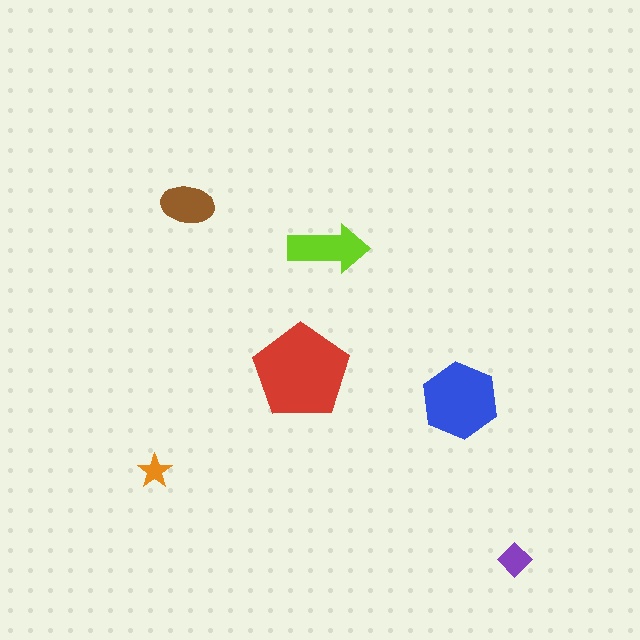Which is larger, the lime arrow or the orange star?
The lime arrow.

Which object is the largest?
The red pentagon.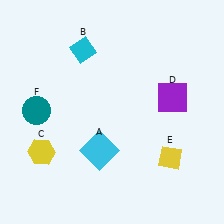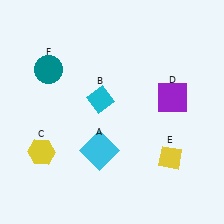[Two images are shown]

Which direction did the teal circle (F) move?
The teal circle (F) moved up.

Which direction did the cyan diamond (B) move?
The cyan diamond (B) moved down.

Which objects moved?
The objects that moved are: the cyan diamond (B), the teal circle (F).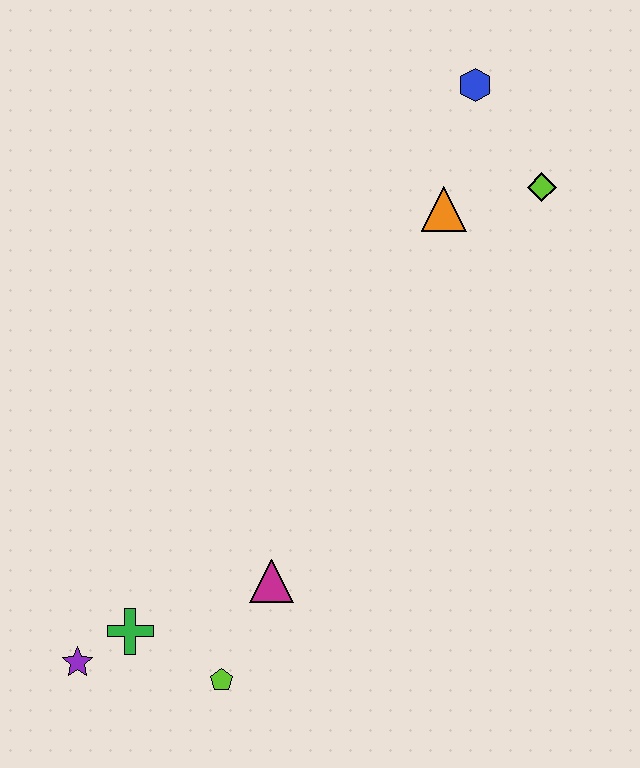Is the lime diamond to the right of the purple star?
Yes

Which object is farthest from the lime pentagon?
The blue hexagon is farthest from the lime pentagon.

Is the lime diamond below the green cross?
No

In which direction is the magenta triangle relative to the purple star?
The magenta triangle is to the right of the purple star.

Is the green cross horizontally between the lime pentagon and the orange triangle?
No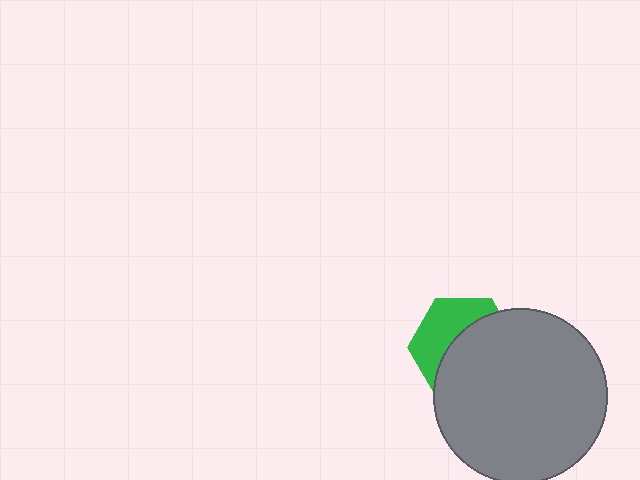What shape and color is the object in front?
The object in front is a gray circle.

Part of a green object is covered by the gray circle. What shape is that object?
It is a hexagon.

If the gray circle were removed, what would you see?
You would see the complete green hexagon.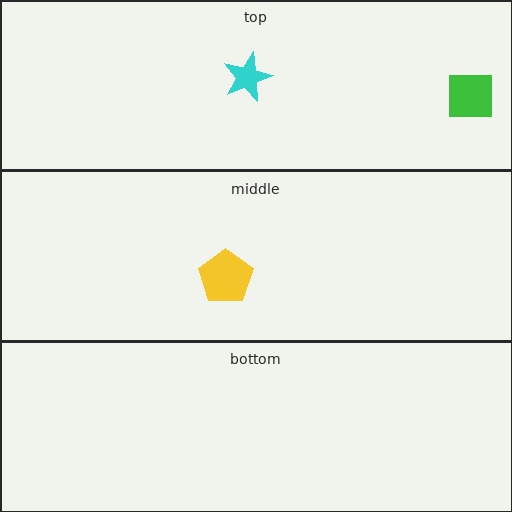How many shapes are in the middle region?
1.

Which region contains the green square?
The top region.